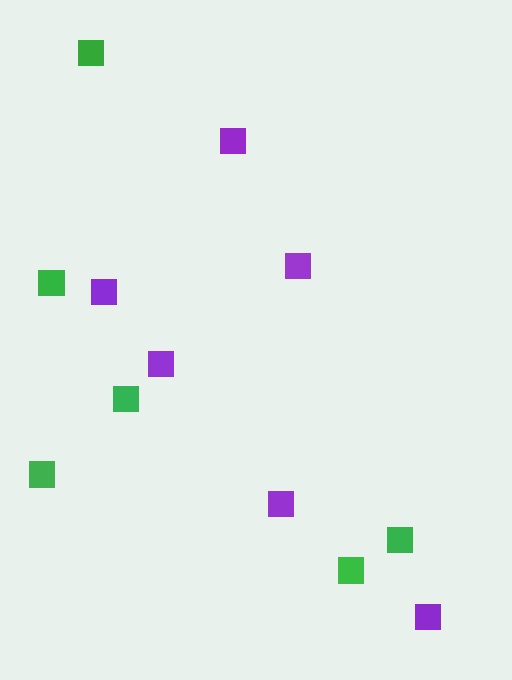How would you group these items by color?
There are 2 groups: one group of purple squares (6) and one group of green squares (6).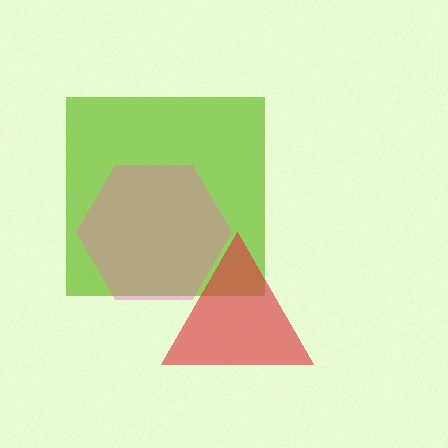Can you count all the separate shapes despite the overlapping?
Yes, there are 3 separate shapes.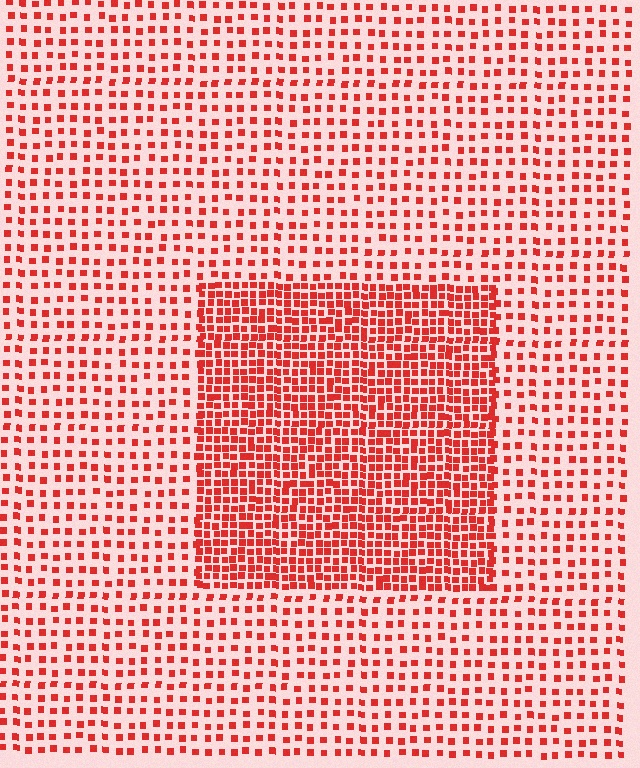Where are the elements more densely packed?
The elements are more densely packed inside the rectangle boundary.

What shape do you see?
I see a rectangle.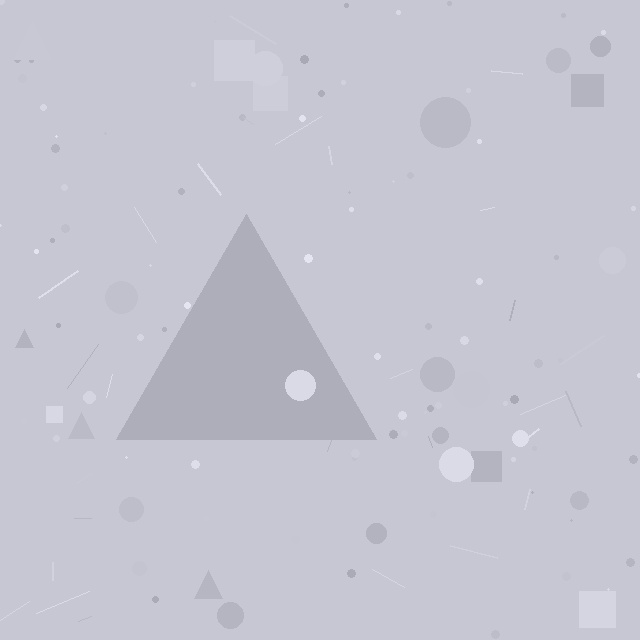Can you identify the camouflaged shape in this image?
The camouflaged shape is a triangle.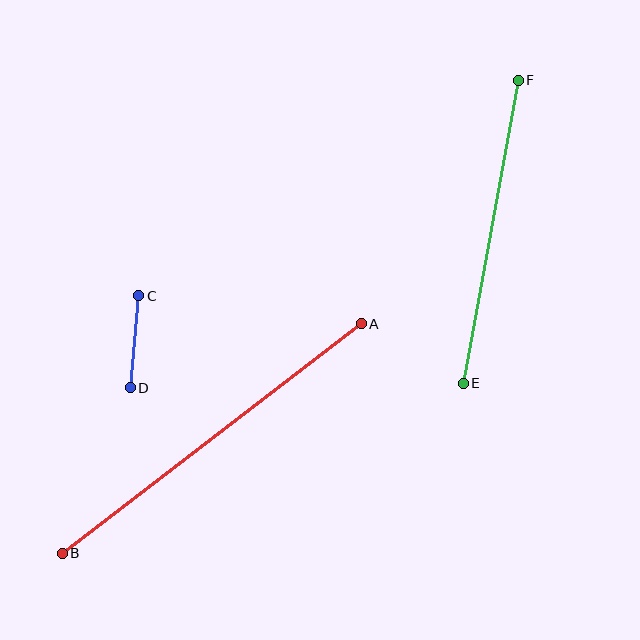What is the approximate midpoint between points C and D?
The midpoint is at approximately (135, 342) pixels.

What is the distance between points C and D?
The distance is approximately 92 pixels.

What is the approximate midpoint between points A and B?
The midpoint is at approximately (212, 439) pixels.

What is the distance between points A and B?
The distance is approximately 377 pixels.